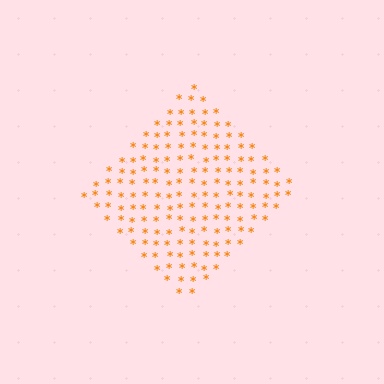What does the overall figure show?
The overall figure shows a diamond.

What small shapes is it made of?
It is made of small asterisks.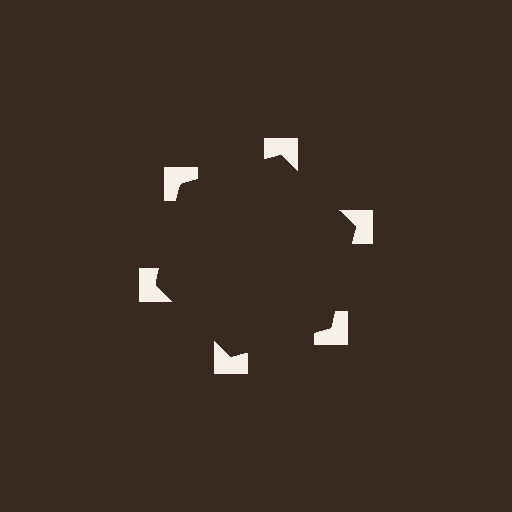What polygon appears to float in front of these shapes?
An illusory hexagon — its edges are inferred from the aligned wedge cuts in the notched squares, not physically drawn.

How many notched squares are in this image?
There are 6 — one at each vertex of the illusory hexagon.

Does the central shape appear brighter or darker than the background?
It typically appears slightly darker than the background, even though no actual brightness change is drawn.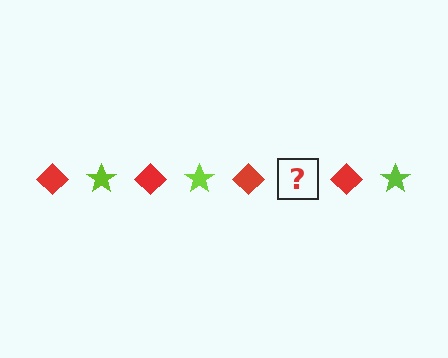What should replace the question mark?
The question mark should be replaced with a lime star.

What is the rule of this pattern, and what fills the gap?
The rule is that the pattern alternates between red diamond and lime star. The gap should be filled with a lime star.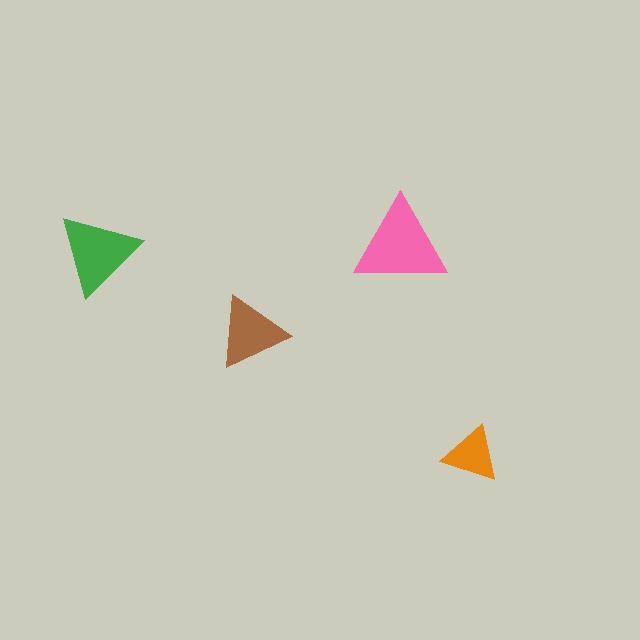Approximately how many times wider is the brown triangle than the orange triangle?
About 1.5 times wider.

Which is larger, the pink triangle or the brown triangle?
The pink one.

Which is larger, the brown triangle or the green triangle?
The green one.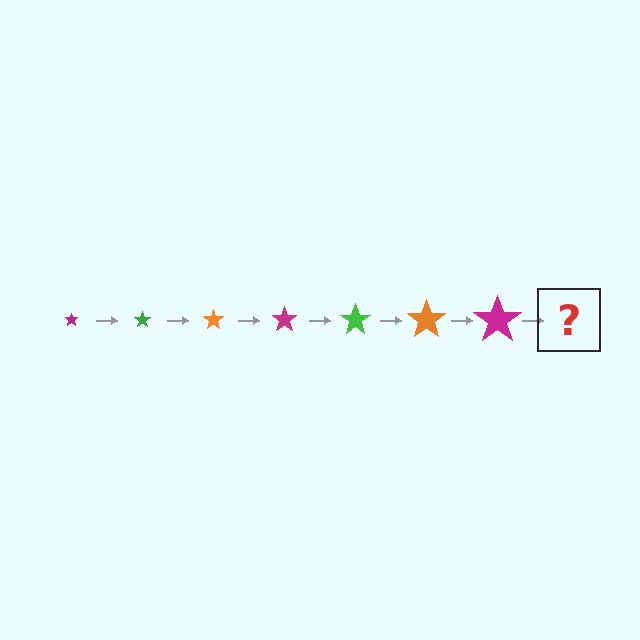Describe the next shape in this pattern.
It should be a green star, larger than the previous one.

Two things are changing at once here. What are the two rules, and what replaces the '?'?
The two rules are that the star grows larger each step and the color cycles through magenta, green, and orange. The '?' should be a green star, larger than the previous one.